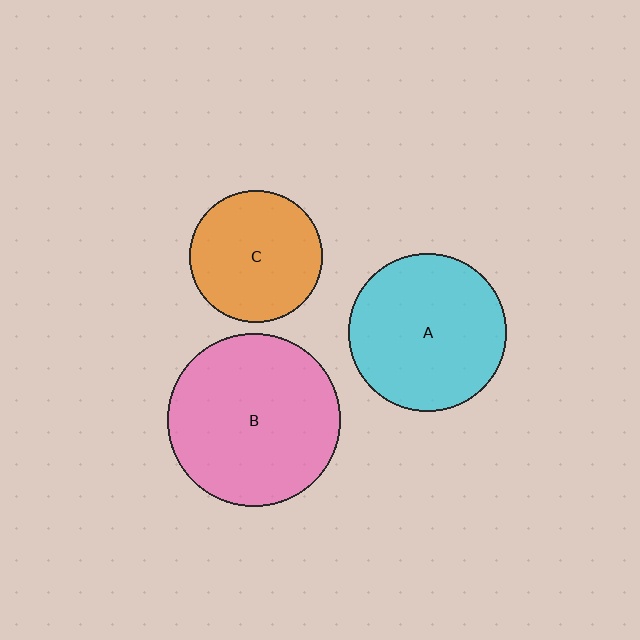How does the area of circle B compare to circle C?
Approximately 1.7 times.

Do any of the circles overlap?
No, none of the circles overlap.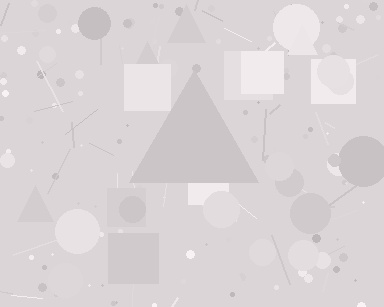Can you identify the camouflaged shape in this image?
The camouflaged shape is a triangle.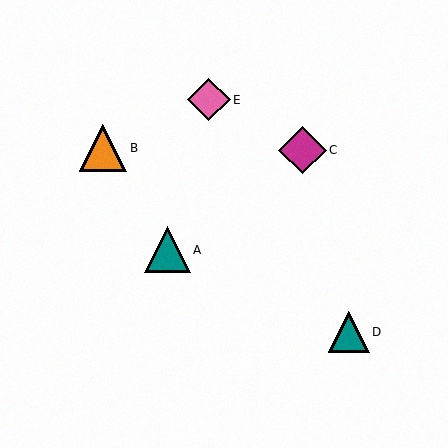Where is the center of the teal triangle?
The center of the teal triangle is at (349, 332).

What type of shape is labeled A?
Shape A is a teal triangle.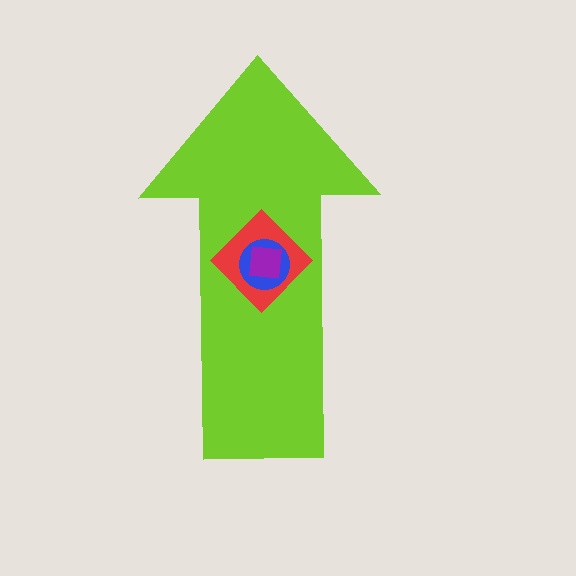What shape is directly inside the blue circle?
The purple square.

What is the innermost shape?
The purple square.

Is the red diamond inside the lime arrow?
Yes.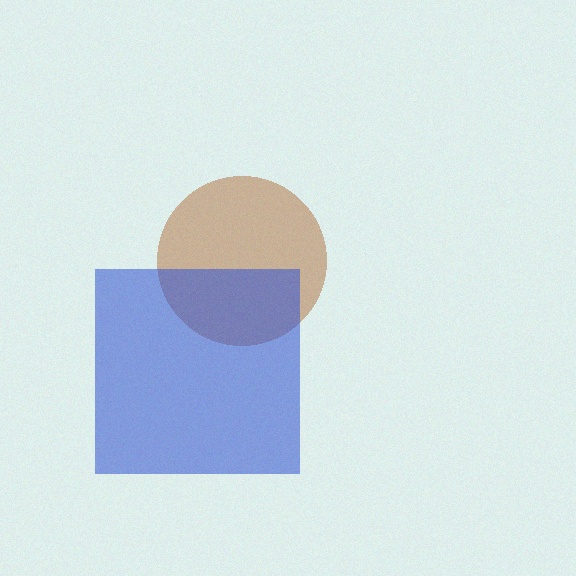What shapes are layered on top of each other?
The layered shapes are: a brown circle, a blue square.